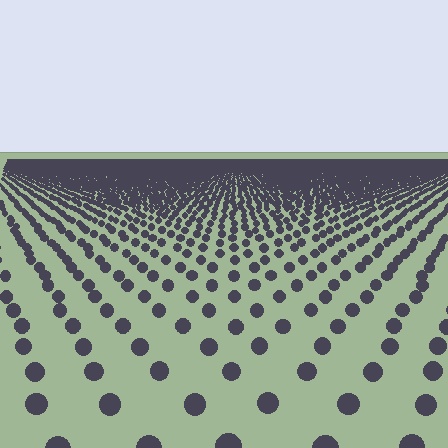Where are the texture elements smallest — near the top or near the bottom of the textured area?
Near the top.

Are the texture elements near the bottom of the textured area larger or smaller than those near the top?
Larger. Near the bottom, elements are closer to the viewer and appear at a bigger on-screen size.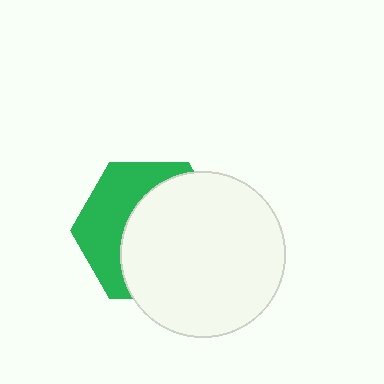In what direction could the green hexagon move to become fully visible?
The green hexagon could move left. That would shift it out from behind the white circle entirely.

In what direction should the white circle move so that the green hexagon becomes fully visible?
The white circle should move right. That is the shortest direction to clear the overlap and leave the green hexagon fully visible.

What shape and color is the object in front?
The object in front is a white circle.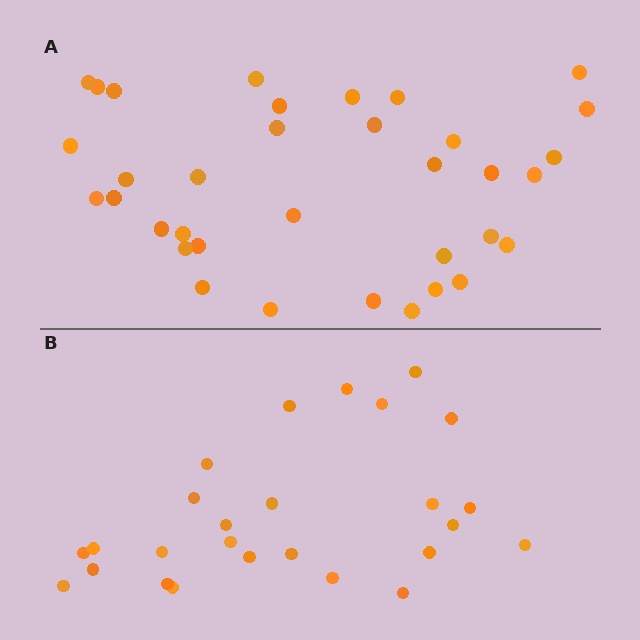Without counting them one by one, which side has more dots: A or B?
Region A (the top region) has more dots.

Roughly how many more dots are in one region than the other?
Region A has roughly 8 or so more dots than region B.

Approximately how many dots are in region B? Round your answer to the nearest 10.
About 30 dots. (The exact count is 26, which rounds to 30.)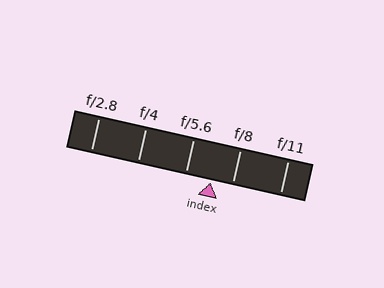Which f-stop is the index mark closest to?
The index mark is closest to f/8.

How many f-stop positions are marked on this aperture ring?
There are 5 f-stop positions marked.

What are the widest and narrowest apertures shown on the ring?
The widest aperture shown is f/2.8 and the narrowest is f/11.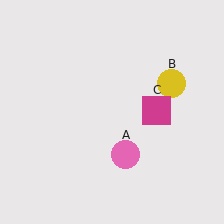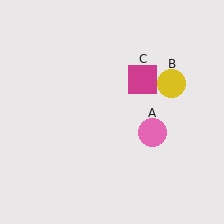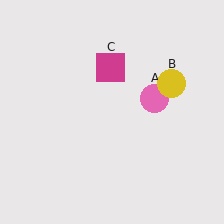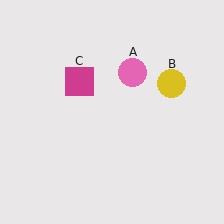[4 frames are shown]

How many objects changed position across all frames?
2 objects changed position: pink circle (object A), magenta square (object C).